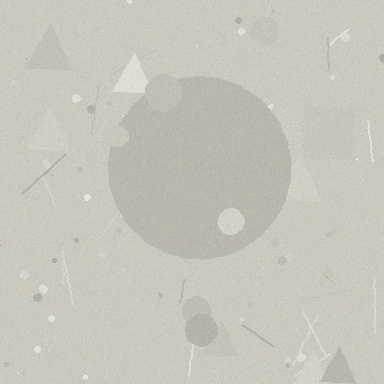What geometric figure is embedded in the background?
A circle is embedded in the background.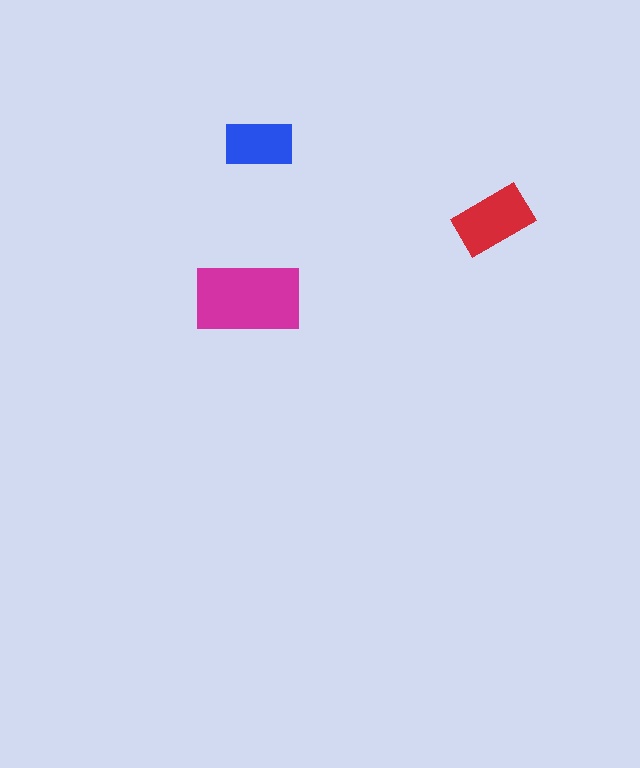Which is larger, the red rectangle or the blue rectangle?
The red one.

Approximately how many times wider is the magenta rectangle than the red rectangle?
About 1.5 times wider.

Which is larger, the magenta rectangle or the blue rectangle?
The magenta one.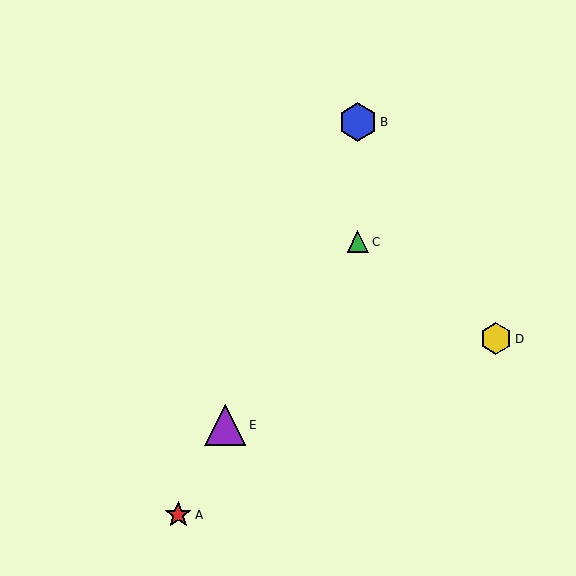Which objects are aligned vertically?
Objects B, C are aligned vertically.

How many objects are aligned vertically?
2 objects (B, C) are aligned vertically.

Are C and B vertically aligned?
Yes, both are at x≈358.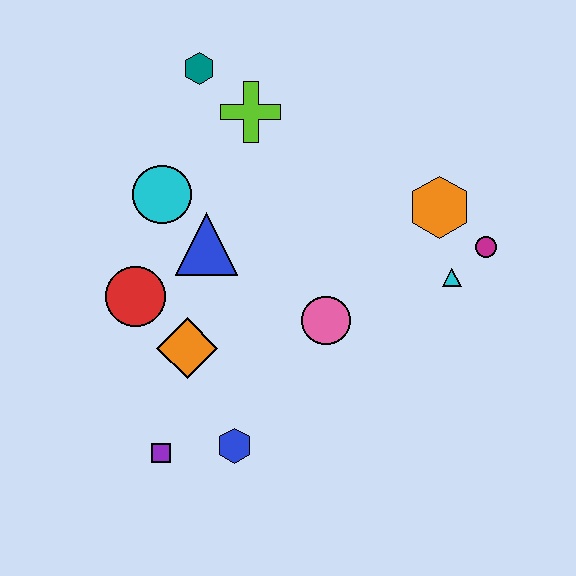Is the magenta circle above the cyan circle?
No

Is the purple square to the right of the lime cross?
No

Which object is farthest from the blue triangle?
The magenta circle is farthest from the blue triangle.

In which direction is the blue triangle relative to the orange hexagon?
The blue triangle is to the left of the orange hexagon.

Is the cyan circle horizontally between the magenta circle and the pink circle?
No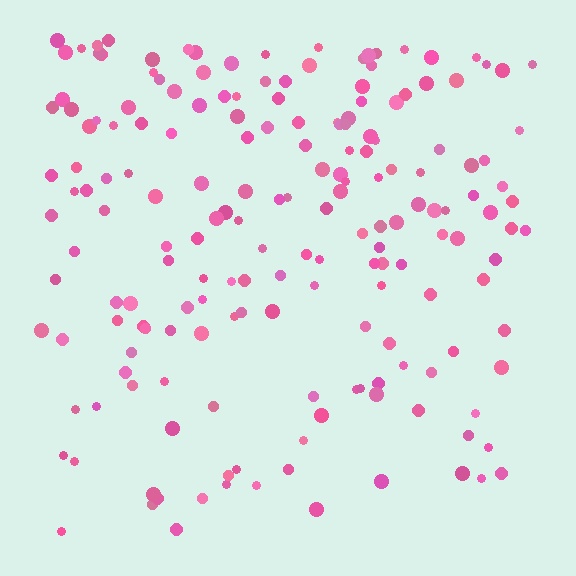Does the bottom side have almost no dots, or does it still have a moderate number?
Still a moderate number, just noticeably fewer than the top.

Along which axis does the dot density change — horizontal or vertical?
Vertical.